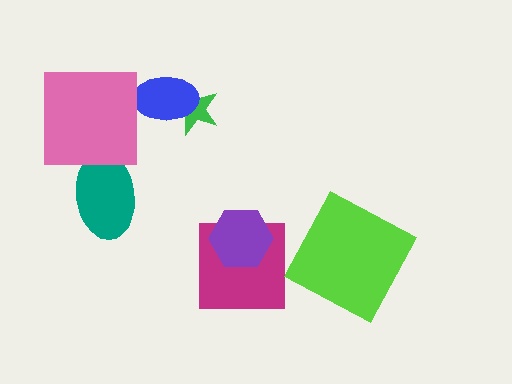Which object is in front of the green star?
The blue ellipse is in front of the green star.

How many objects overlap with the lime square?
0 objects overlap with the lime square.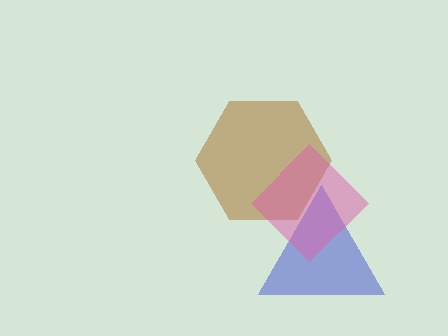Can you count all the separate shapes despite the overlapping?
Yes, there are 3 separate shapes.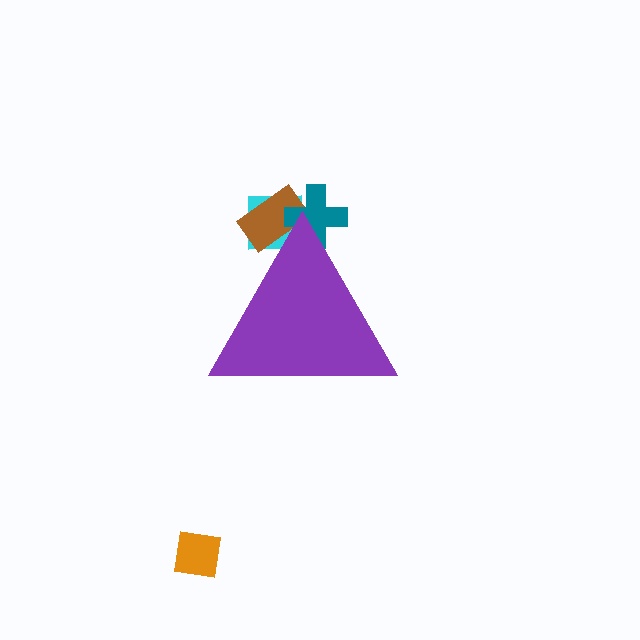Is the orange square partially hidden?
No, the orange square is fully visible.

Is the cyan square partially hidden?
Yes, the cyan square is partially hidden behind the purple triangle.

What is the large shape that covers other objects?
A purple triangle.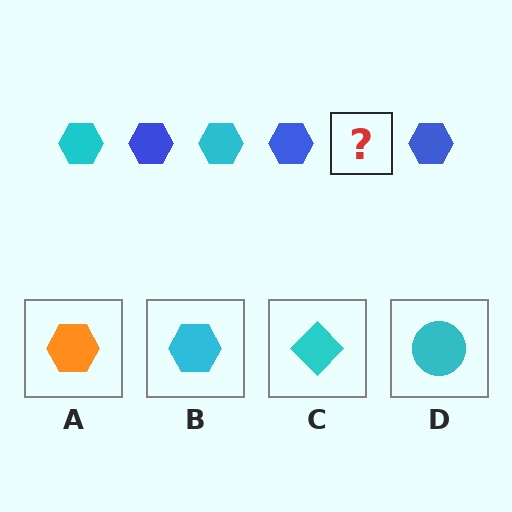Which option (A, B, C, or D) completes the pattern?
B.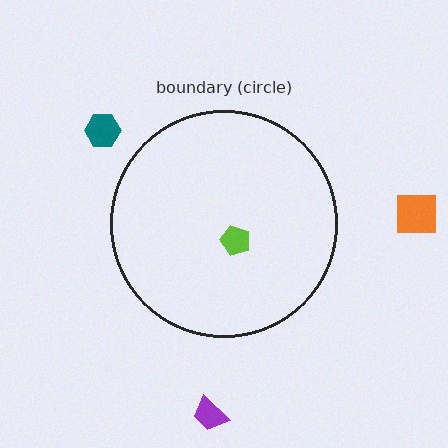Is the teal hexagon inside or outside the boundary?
Outside.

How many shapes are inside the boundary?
1 inside, 3 outside.